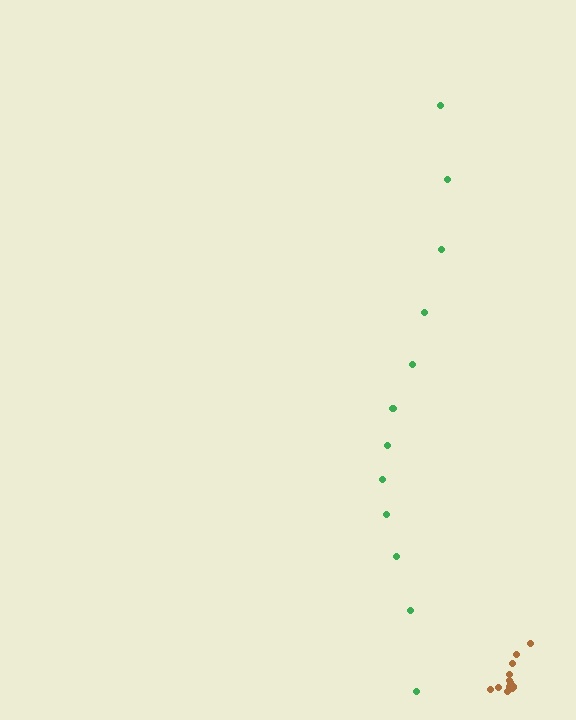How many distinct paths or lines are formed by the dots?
There are 2 distinct paths.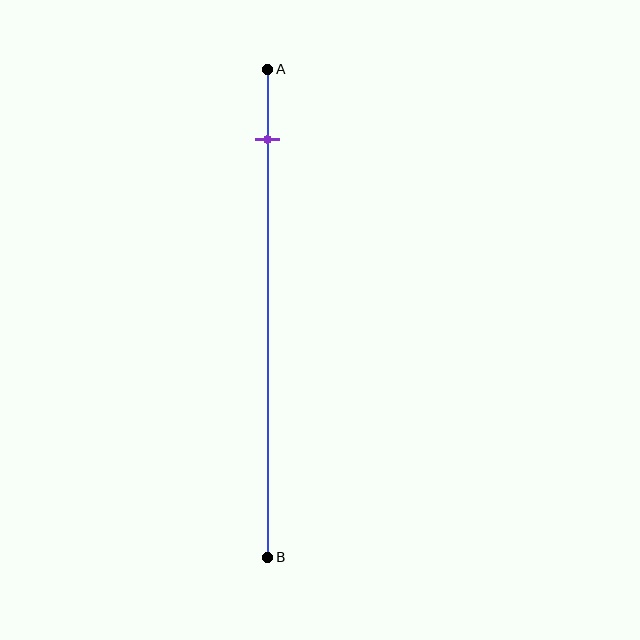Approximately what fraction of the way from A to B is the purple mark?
The purple mark is approximately 15% of the way from A to B.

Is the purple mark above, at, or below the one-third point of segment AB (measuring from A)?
The purple mark is above the one-third point of segment AB.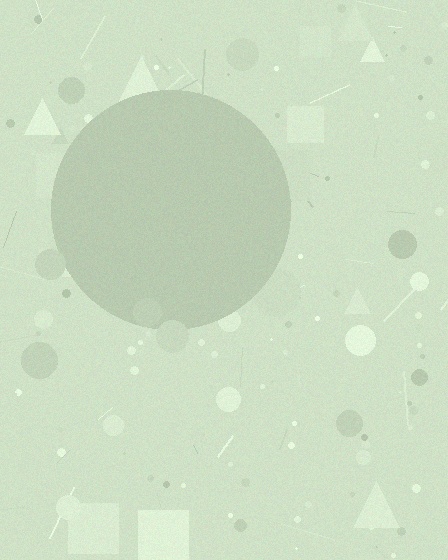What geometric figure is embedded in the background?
A circle is embedded in the background.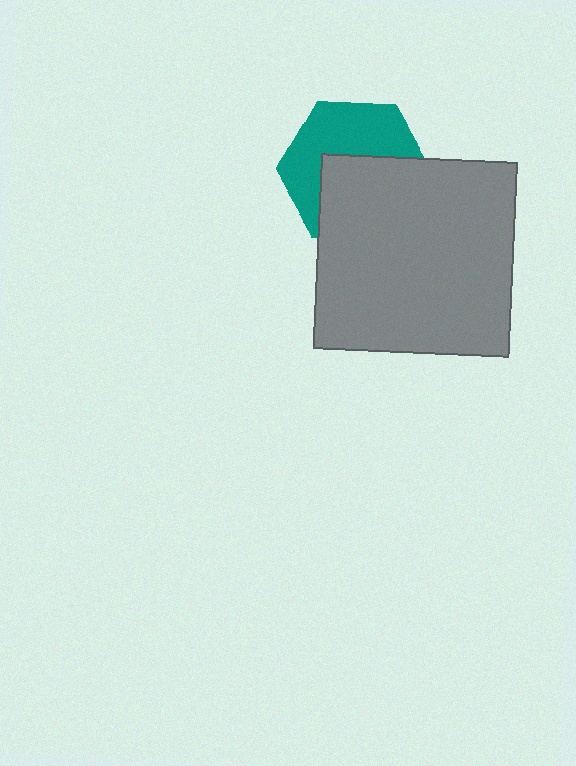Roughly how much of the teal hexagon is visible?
About half of it is visible (roughly 50%).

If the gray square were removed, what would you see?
You would see the complete teal hexagon.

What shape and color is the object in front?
The object in front is a gray square.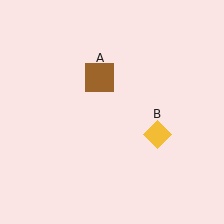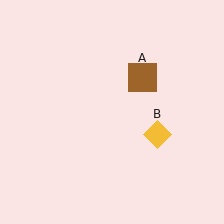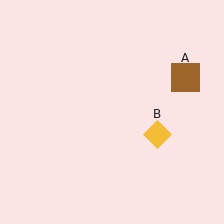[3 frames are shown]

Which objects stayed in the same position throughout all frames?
Yellow diamond (object B) remained stationary.